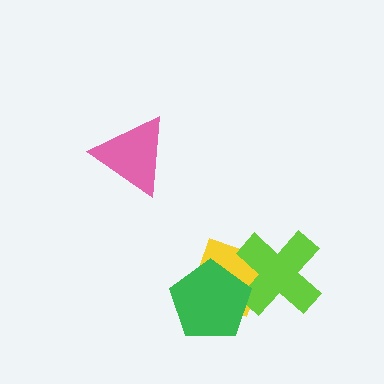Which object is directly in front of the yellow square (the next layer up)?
The lime cross is directly in front of the yellow square.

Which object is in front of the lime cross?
The green pentagon is in front of the lime cross.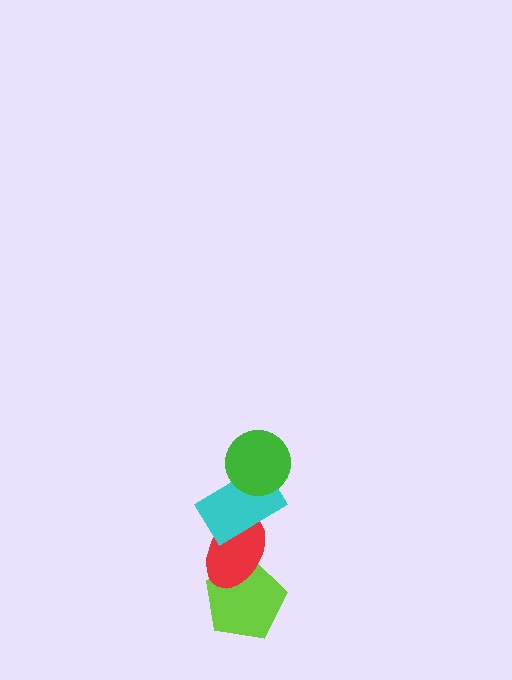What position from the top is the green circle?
The green circle is 1st from the top.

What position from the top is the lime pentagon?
The lime pentagon is 4th from the top.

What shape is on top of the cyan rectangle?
The green circle is on top of the cyan rectangle.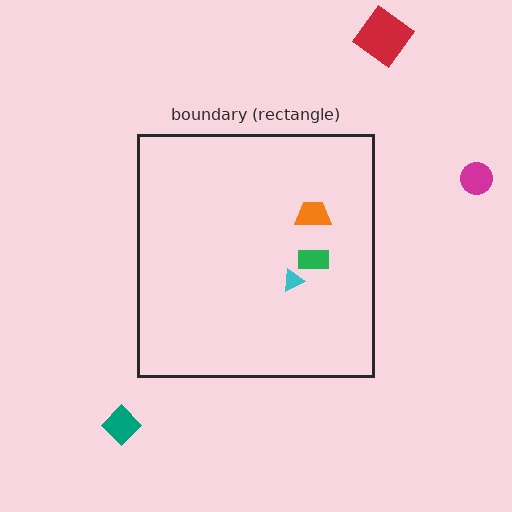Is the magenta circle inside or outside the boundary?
Outside.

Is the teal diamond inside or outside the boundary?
Outside.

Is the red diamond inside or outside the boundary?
Outside.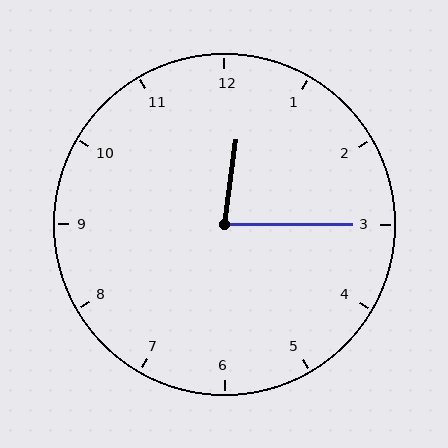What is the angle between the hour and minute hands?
Approximately 82 degrees.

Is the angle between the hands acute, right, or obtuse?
It is acute.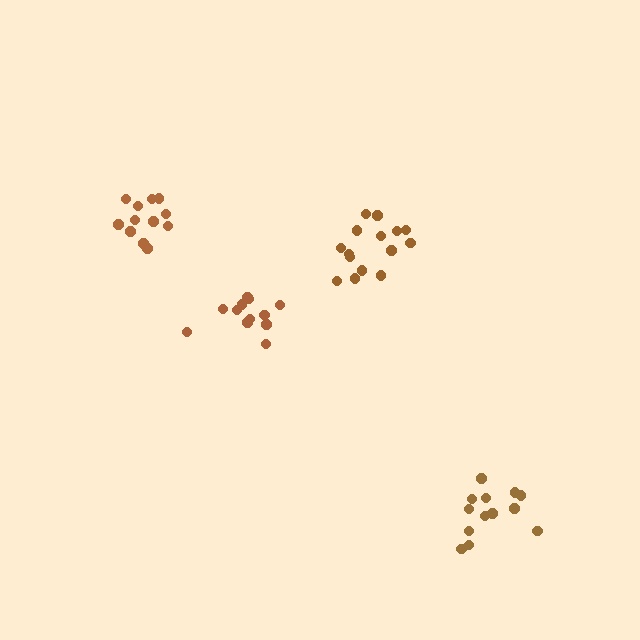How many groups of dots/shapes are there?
There are 4 groups.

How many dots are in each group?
Group 1: 13 dots, Group 2: 12 dots, Group 3: 16 dots, Group 4: 12 dots (53 total).